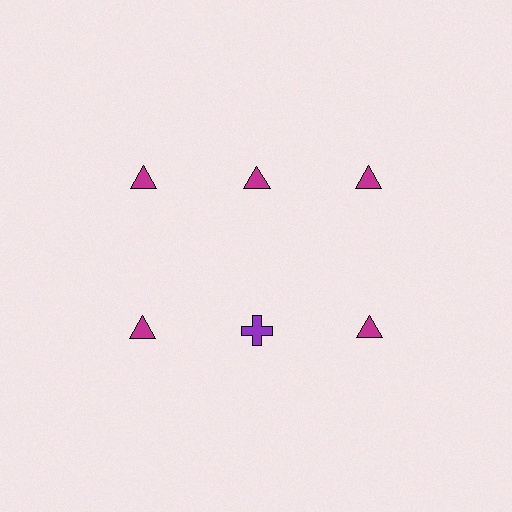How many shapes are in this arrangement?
There are 6 shapes arranged in a grid pattern.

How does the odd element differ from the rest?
It differs in both color (purple instead of magenta) and shape (cross instead of triangle).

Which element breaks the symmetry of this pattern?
The purple cross in the second row, second from left column breaks the symmetry. All other shapes are magenta triangles.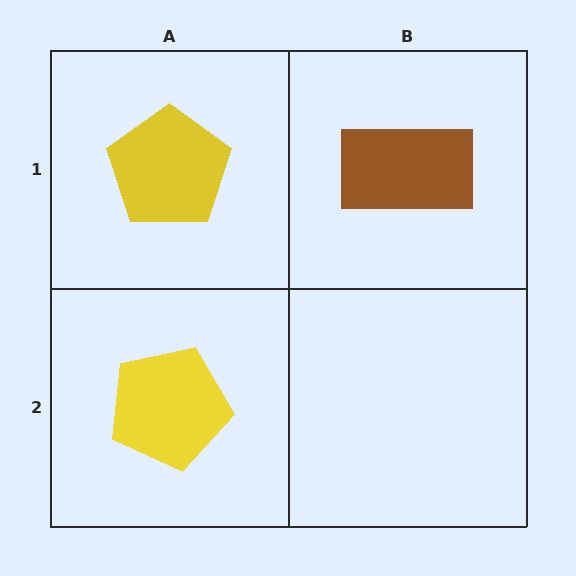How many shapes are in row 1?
2 shapes.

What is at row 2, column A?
A yellow pentagon.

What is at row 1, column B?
A brown rectangle.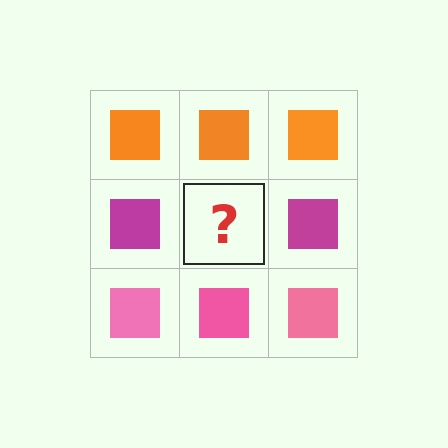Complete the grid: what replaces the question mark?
The question mark should be replaced with a magenta square.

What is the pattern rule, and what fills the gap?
The rule is that each row has a consistent color. The gap should be filled with a magenta square.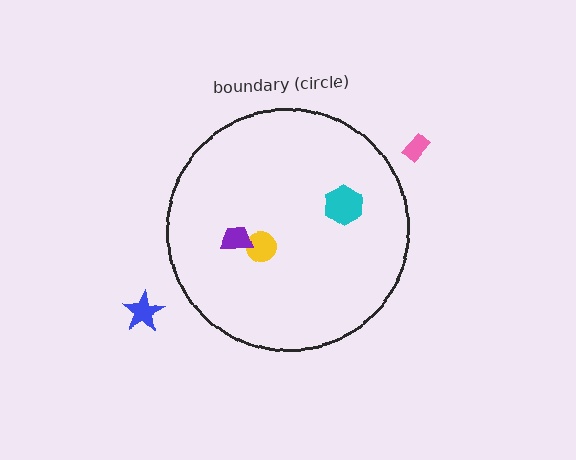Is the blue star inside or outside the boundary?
Outside.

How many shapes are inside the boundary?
3 inside, 2 outside.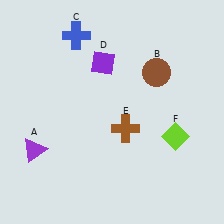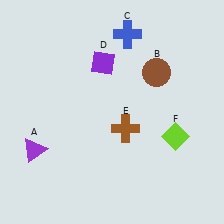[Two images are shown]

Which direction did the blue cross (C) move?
The blue cross (C) moved right.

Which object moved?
The blue cross (C) moved right.